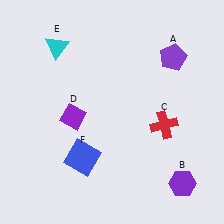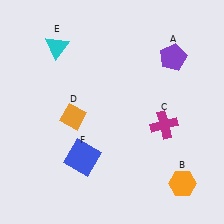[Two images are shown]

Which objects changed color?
B changed from purple to orange. C changed from red to magenta. D changed from purple to orange.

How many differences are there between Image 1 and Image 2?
There are 3 differences between the two images.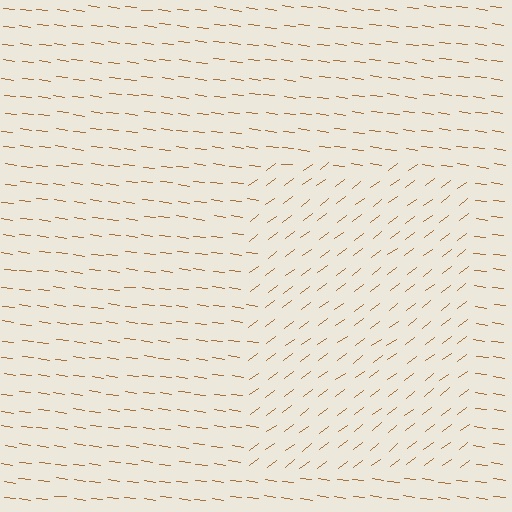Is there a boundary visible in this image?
Yes, there is a texture boundary formed by a change in line orientation.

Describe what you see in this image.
The image is filled with small brown line segments. A rectangle region in the image has lines oriented differently from the surrounding lines, creating a visible texture boundary.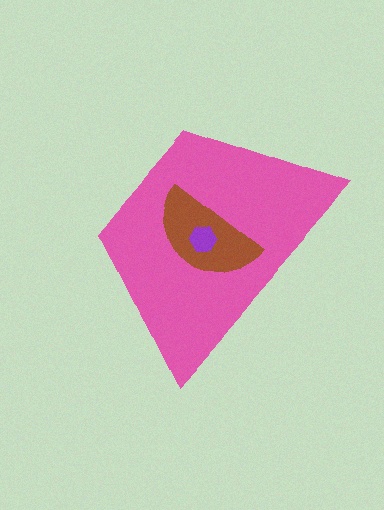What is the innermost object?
The purple hexagon.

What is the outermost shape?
The pink trapezoid.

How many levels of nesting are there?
3.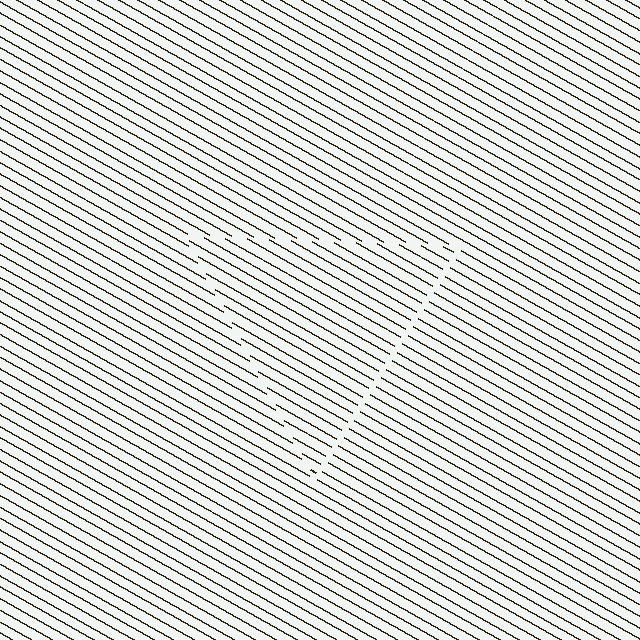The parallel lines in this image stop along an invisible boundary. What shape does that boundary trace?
An illusory triangle. The interior of the shape contains the same grating, shifted by half a period — the contour is defined by the phase discontinuity where line-ends from the inner and outer gratings abut.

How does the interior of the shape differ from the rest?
The interior of the shape contains the same grating, shifted by half a period — the contour is defined by the phase discontinuity where line-ends from the inner and outer gratings abut.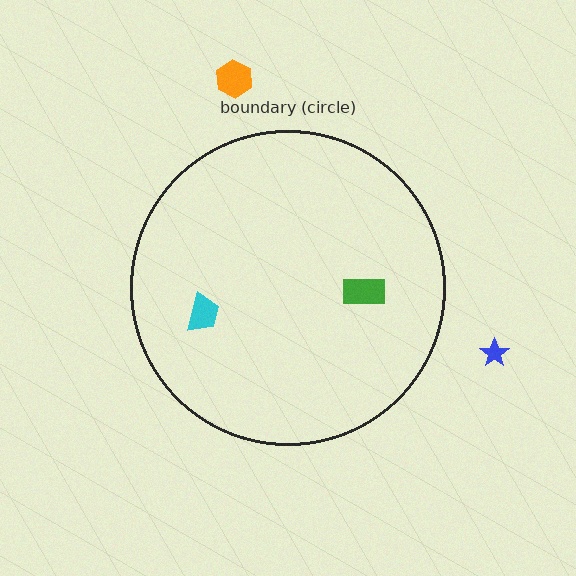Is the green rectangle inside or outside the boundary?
Inside.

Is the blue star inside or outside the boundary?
Outside.